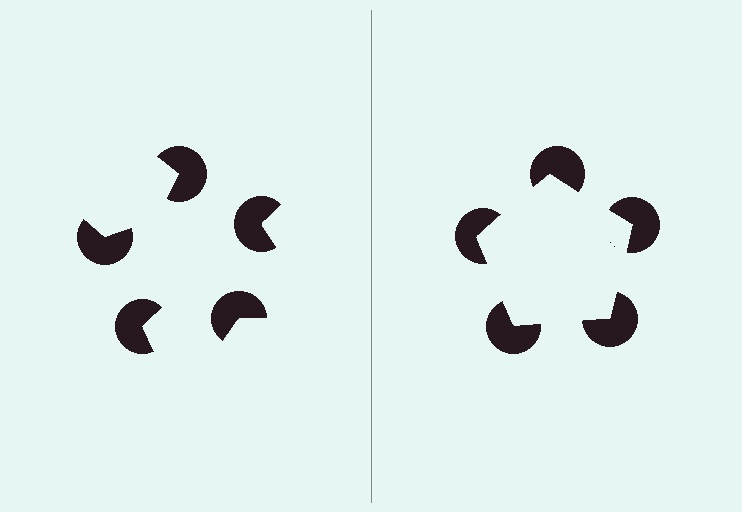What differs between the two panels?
The pac-man discs are positioned identically on both sides; only the wedge orientations differ. On the right they align to a pentagon; on the left they are misaligned.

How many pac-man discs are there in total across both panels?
10 — 5 on each side.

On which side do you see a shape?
An illusory pentagon appears on the right side. On the left side the wedge cuts are rotated, so no coherent shape forms.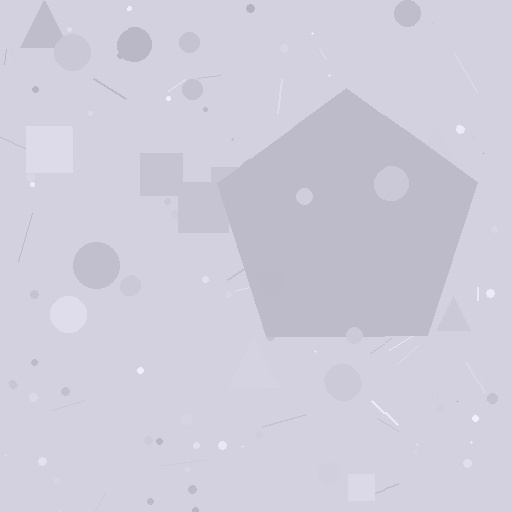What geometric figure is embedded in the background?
A pentagon is embedded in the background.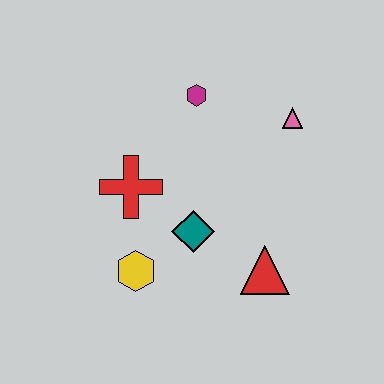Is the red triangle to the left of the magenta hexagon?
No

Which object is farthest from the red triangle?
The magenta hexagon is farthest from the red triangle.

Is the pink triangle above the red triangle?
Yes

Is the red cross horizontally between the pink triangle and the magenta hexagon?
No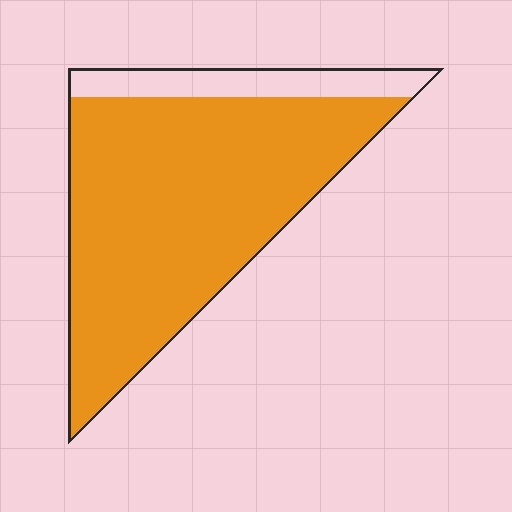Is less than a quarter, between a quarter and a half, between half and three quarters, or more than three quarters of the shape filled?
More than three quarters.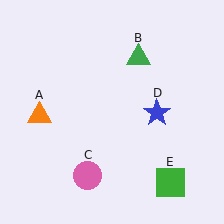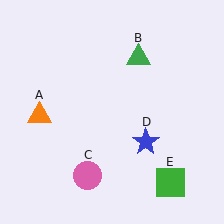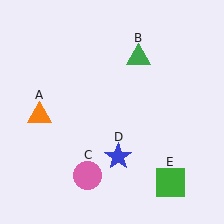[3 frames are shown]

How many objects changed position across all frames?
1 object changed position: blue star (object D).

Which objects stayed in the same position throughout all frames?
Orange triangle (object A) and green triangle (object B) and pink circle (object C) and green square (object E) remained stationary.